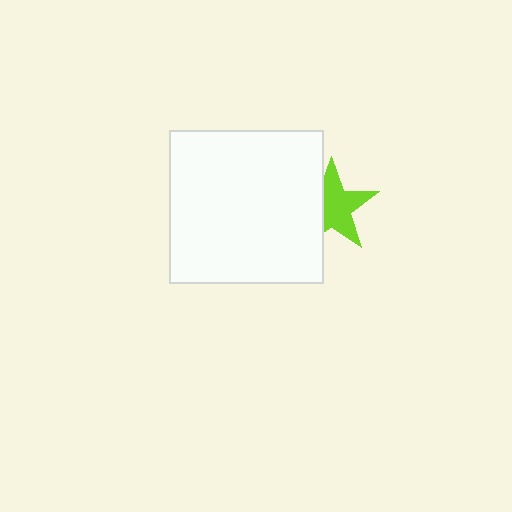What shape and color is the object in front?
The object in front is a white square.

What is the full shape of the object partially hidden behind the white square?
The partially hidden object is a lime star.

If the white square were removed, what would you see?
You would see the complete lime star.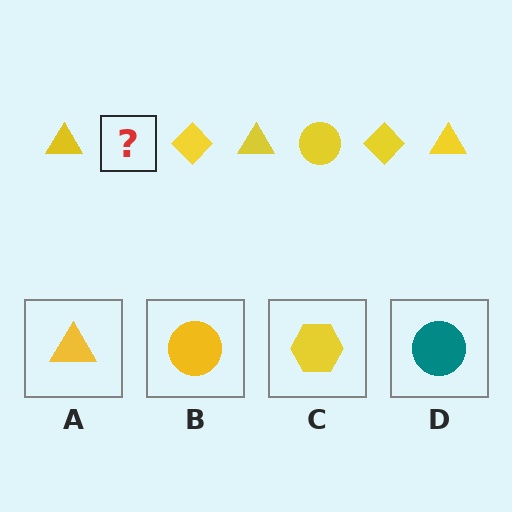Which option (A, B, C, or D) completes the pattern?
B.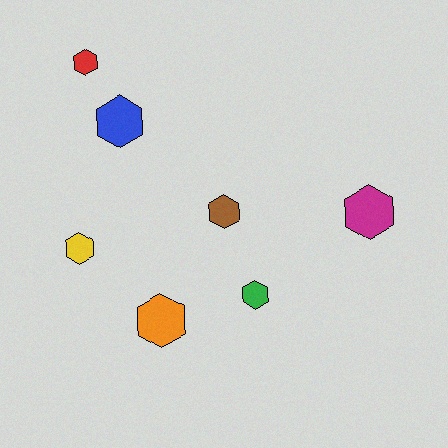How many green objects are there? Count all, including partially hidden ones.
There is 1 green object.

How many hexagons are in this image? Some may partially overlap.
There are 7 hexagons.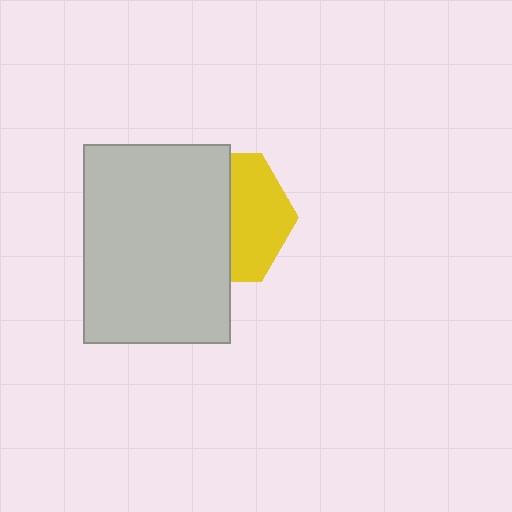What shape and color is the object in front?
The object in front is a light gray rectangle.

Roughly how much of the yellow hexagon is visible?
A small part of it is visible (roughly 44%).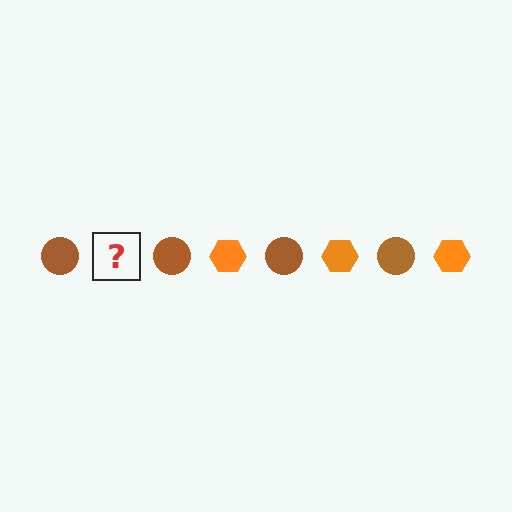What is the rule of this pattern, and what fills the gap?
The rule is that the pattern alternates between brown circle and orange hexagon. The gap should be filled with an orange hexagon.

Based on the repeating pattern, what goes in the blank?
The blank should be an orange hexagon.